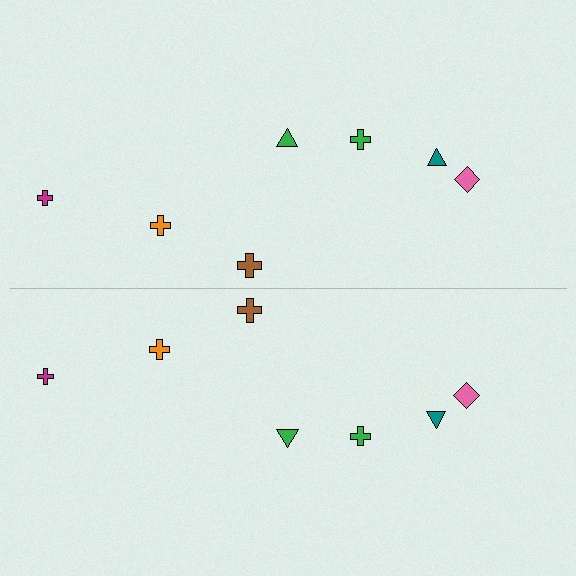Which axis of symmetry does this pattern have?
The pattern has a horizontal axis of symmetry running through the center of the image.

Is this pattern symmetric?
Yes, this pattern has bilateral (reflection) symmetry.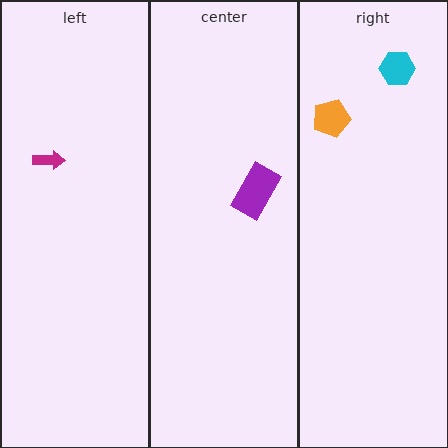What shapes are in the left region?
The magenta arrow.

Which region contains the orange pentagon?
The right region.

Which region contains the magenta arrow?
The left region.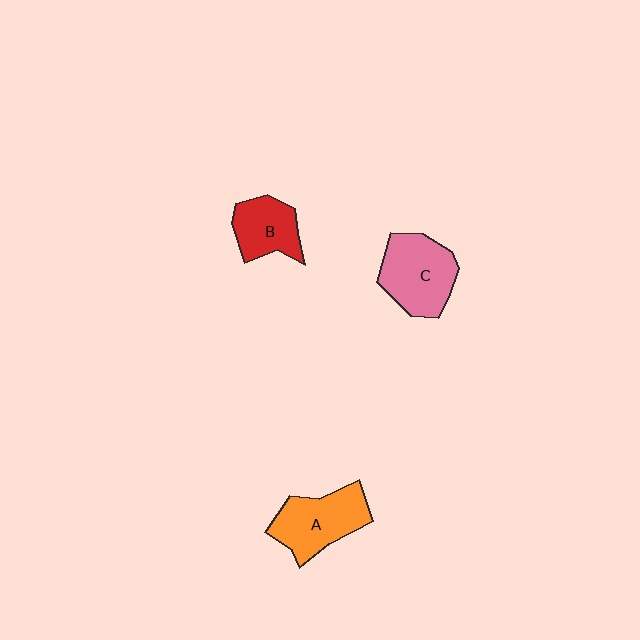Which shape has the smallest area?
Shape B (red).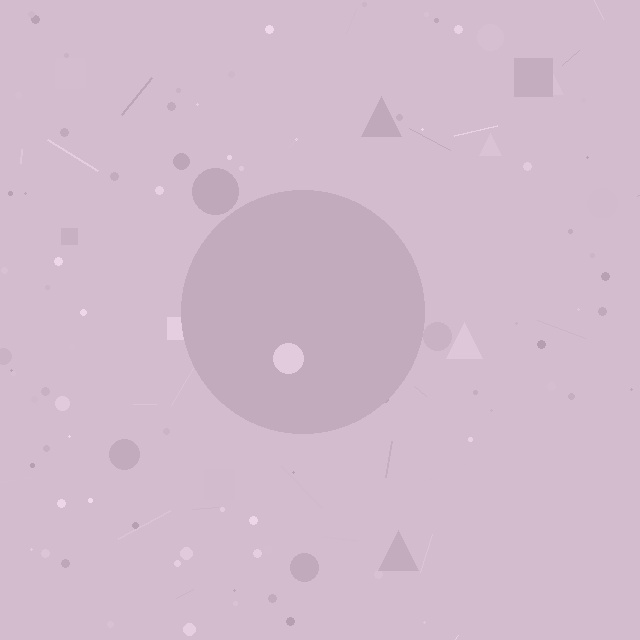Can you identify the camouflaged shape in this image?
The camouflaged shape is a circle.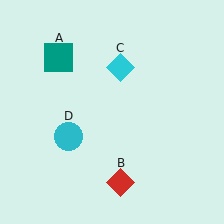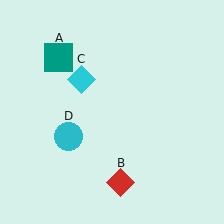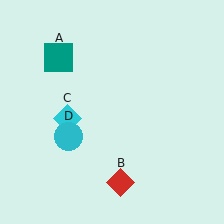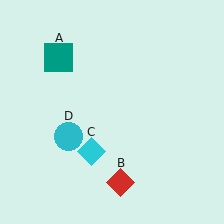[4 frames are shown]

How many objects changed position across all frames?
1 object changed position: cyan diamond (object C).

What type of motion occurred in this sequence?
The cyan diamond (object C) rotated counterclockwise around the center of the scene.